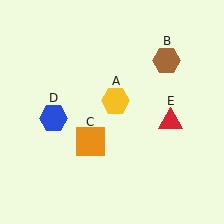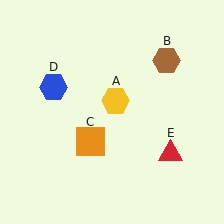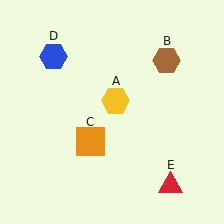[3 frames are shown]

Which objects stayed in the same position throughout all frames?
Yellow hexagon (object A) and brown hexagon (object B) and orange square (object C) remained stationary.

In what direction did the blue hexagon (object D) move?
The blue hexagon (object D) moved up.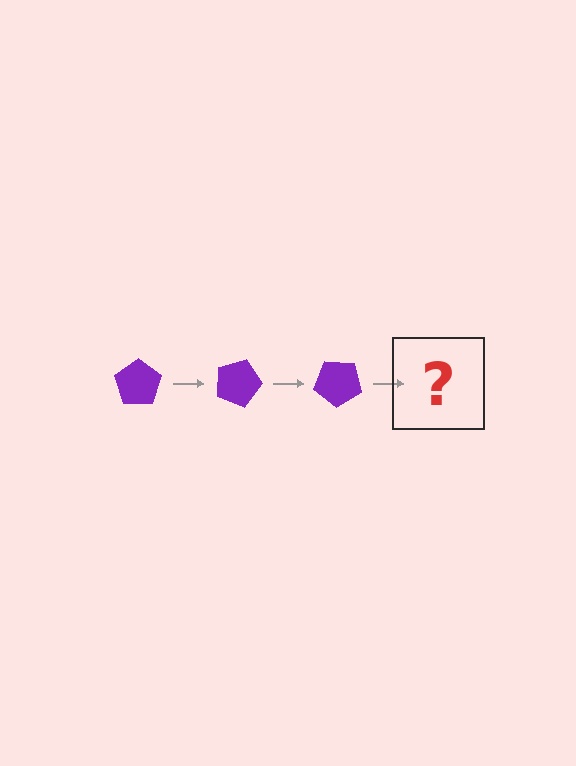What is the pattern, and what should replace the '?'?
The pattern is that the pentagon rotates 20 degrees each step. The '?' should be a purple pentagon rotated 60 degrees.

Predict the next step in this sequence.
The next step is a purple pentagon rotated 60 degrees.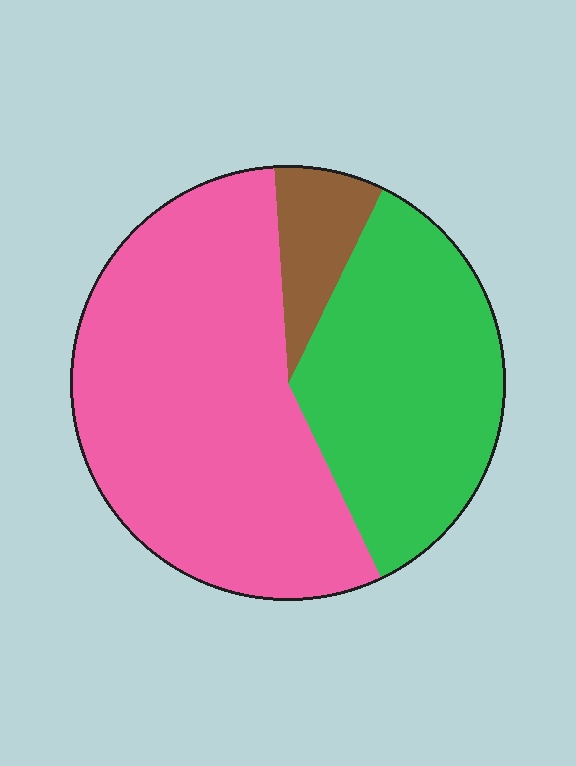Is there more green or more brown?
Green.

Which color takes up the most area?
Pink, at roughly 55%.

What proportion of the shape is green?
Green covers 36% of the shape.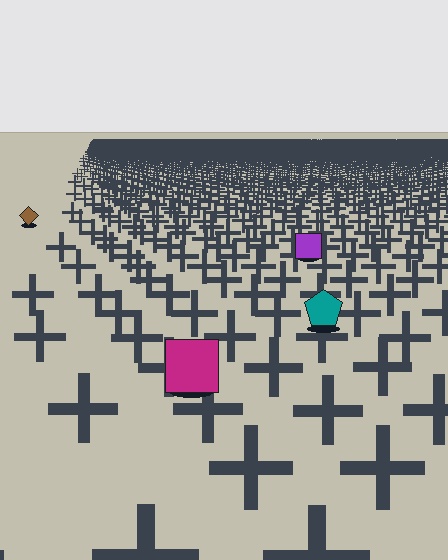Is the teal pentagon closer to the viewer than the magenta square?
No. The magenta square is closer — you can tell from the texture gradient: the ground texture is coarser near it.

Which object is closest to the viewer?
The magenta square is closest. The texture marks near it are larger and more spread out.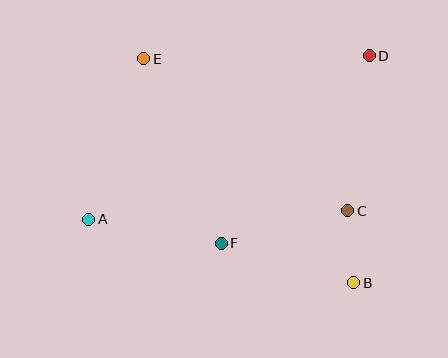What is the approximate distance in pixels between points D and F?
The distance between D and F is approximately 239 pixels.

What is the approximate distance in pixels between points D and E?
The distance between D and E is approximately 225 pixels.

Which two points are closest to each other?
Points B and C are closest to each other.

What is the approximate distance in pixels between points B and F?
The distance between B and F is approximately 138 pixels.